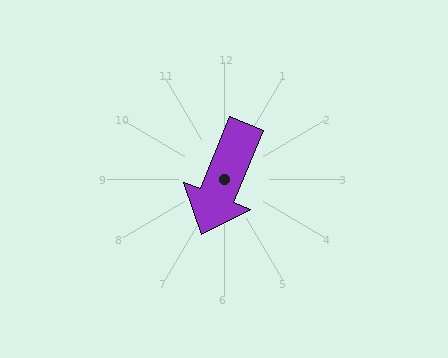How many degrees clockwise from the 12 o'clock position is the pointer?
Approximately 202 degrees.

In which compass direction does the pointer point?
South.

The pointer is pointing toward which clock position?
Roughly 7 o'clock.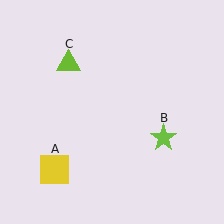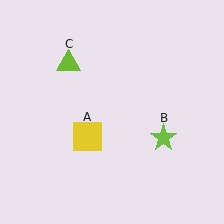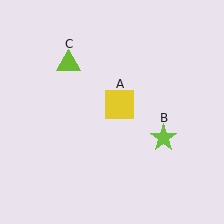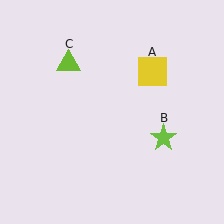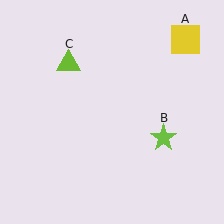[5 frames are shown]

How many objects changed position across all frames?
1 object changed position: yellow square (object A).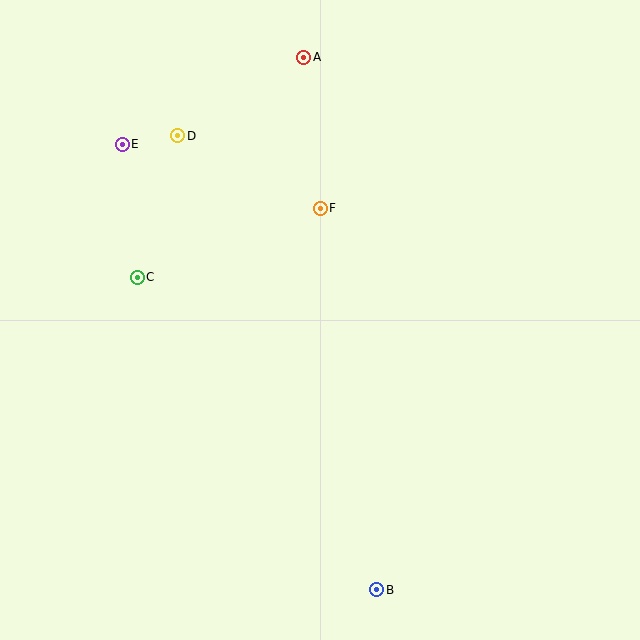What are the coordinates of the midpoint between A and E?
The midpoint between A and E is at (213, 101).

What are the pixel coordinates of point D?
Point D is at (178, 136).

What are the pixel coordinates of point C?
Point C is at (137, 277).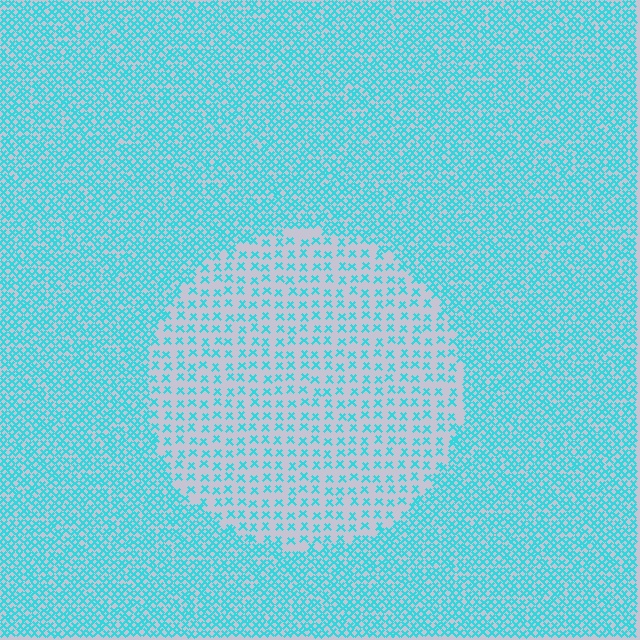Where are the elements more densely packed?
The elements are more densely packed outside the circle boundary.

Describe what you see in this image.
The image contains small cyan elements arranged at two different densities. A circle-shaped region is visible where the elements are less densely packed than the surrounding area.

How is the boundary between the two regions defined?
The boundary is defined by a change in element density (approximately 2.5x ratio). All elements are the same color, size, and shape.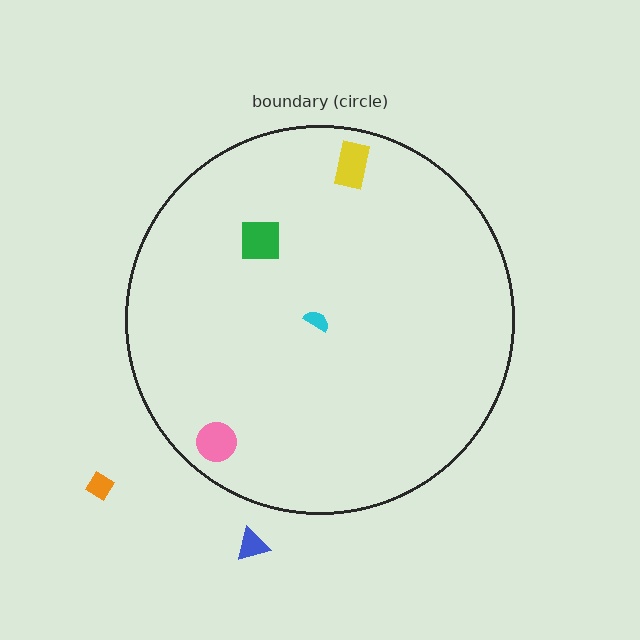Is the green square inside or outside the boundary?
Inside.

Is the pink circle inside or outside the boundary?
Inside.